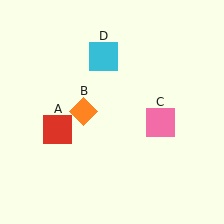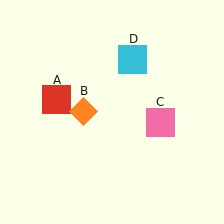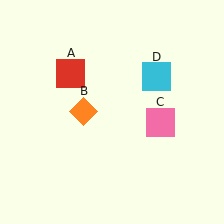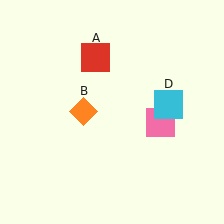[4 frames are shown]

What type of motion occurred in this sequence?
The red square (object A), cyan square (object D) rotated clockwise around the center of the scene.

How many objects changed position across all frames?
2 objects changed position: red square (object A), cyan square (object D).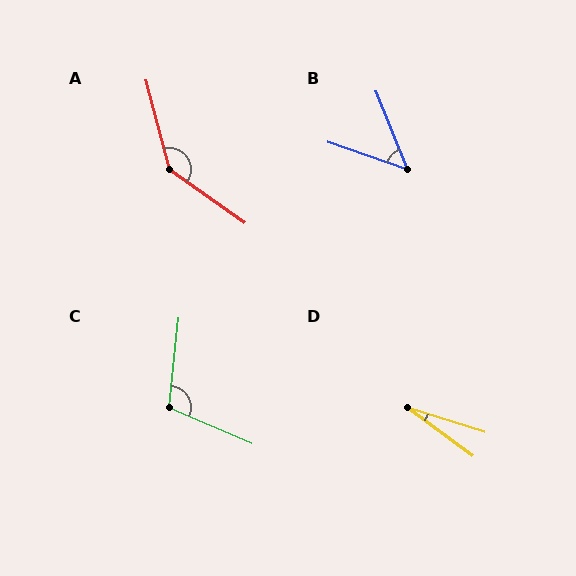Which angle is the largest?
A, at approximately 140 degrees.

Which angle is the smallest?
D, at approximately 19 degrees.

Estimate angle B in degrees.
Approximately 49 degrees.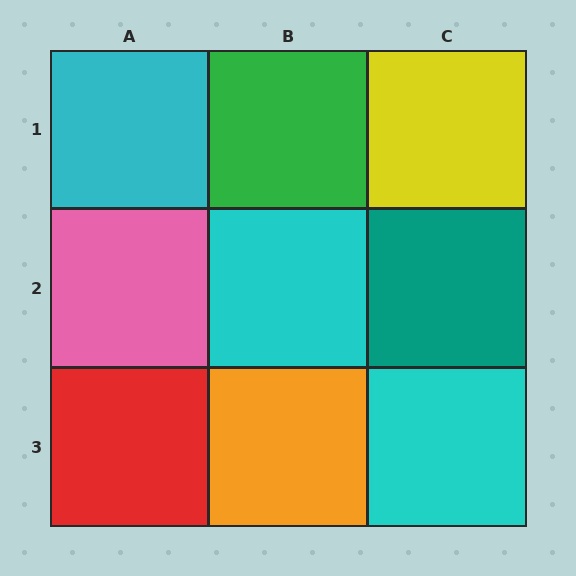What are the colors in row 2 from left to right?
Pink, cyan, teal.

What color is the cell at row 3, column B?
Orange.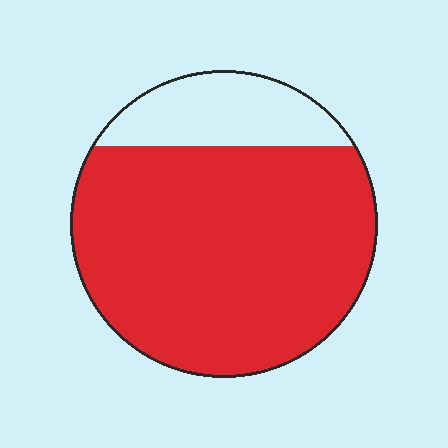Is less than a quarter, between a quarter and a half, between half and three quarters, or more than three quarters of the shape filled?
More than three quarters.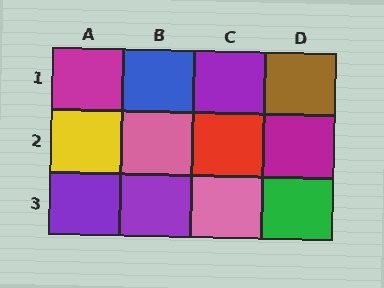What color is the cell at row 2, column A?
Yellow.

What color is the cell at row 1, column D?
Brown.